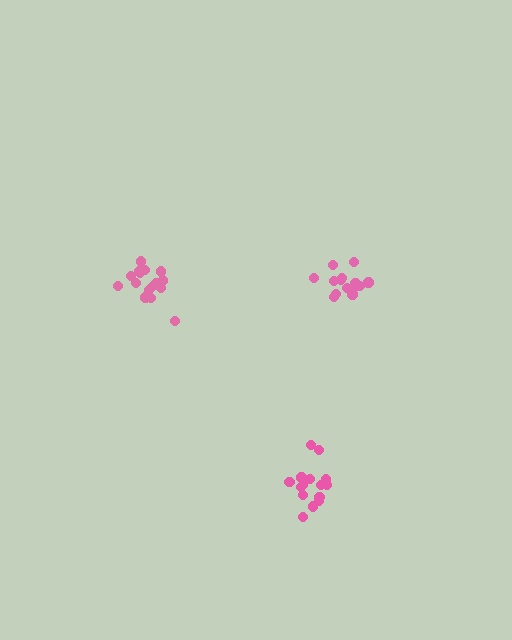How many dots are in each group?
Group 1: 16 dots, Group 2: 15 dots, Group 3: 16 dots (47 total).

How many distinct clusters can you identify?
There are 3 distinct clusters.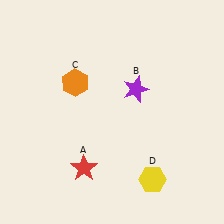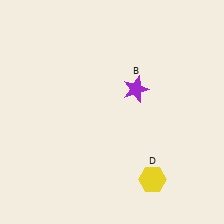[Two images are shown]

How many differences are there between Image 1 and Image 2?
There are 2 differences between the two images.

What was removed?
The orange hexagon (C), the red star (A) were removed in Image 2.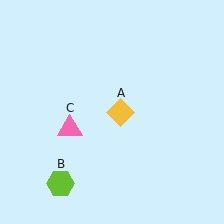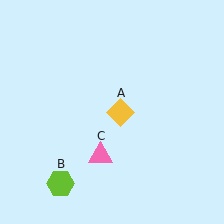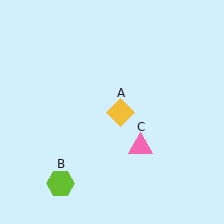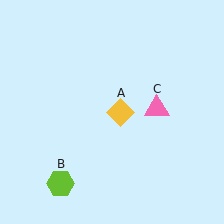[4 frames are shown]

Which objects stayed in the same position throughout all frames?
Yellow diamond (object A) and lime hexagon (object B) remained stationary.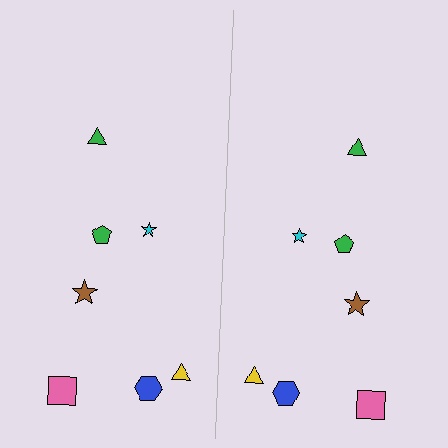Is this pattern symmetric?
Yes, this pattern has bilateral (reflection) symmetry.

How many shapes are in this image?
There are 14 shapes in this image.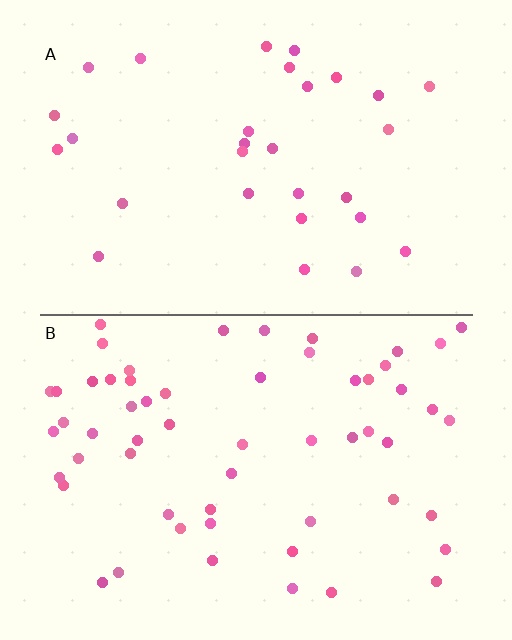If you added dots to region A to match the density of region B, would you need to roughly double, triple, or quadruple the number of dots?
Approximately double.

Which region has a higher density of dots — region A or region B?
B (the bottom).